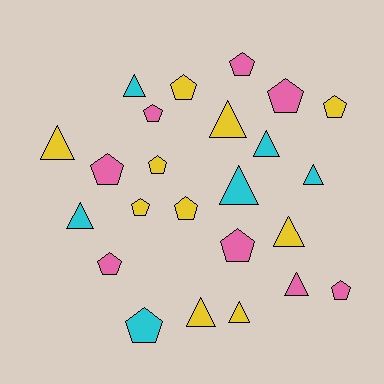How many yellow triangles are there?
There are 5 yellow triangles.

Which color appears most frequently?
Yellow, with 10 objects.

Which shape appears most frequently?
Pentagon, with 13 objects.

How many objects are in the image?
There are 24 objects.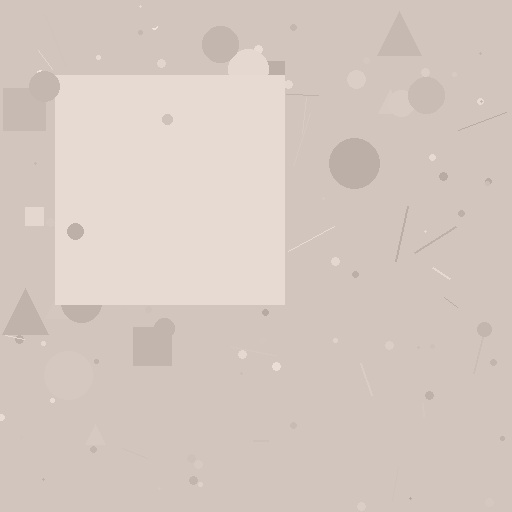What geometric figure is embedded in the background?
A square is embedded in the background.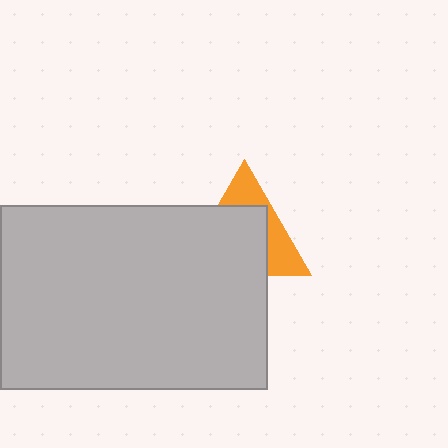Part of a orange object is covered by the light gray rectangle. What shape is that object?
It is a triangle.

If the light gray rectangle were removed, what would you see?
You would see the complete orange triangle.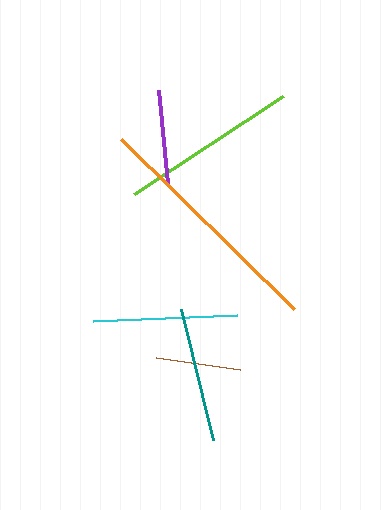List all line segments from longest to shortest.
From longest to shortest: orange, lime, cyan, teal, purple, brown.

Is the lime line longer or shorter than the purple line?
The lime line is longer than the purple line.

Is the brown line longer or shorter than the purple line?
The purple line is longer than the brown line.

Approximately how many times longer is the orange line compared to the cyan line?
The orange line is approximately 1.7 times the length of the cyan line.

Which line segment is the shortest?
The brown line is the shortest at approximately 84 pixels.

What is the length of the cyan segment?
The cyan segment is approximately 144 pixels long.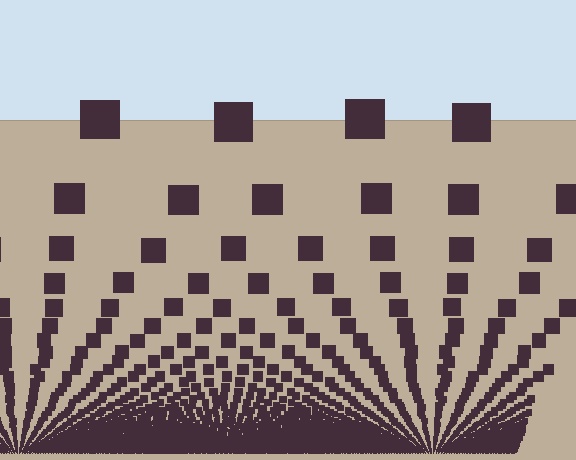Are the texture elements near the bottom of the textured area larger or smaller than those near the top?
Smaller. The gradient is inverted — elements near the bottom are smaller and denser.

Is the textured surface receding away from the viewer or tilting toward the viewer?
The surface appears to tilt toward the viewer. Texture elements get larger and sparser toward the top.